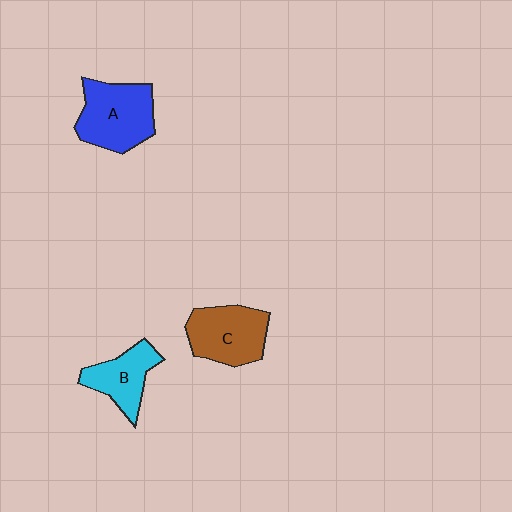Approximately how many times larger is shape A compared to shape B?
Approximately 1.4 times.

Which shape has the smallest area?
Shape B (cyan).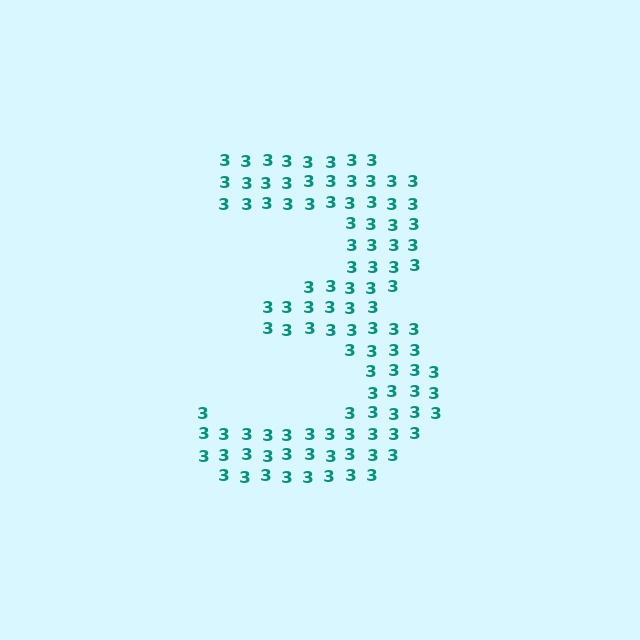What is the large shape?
The large shape is the digit 3.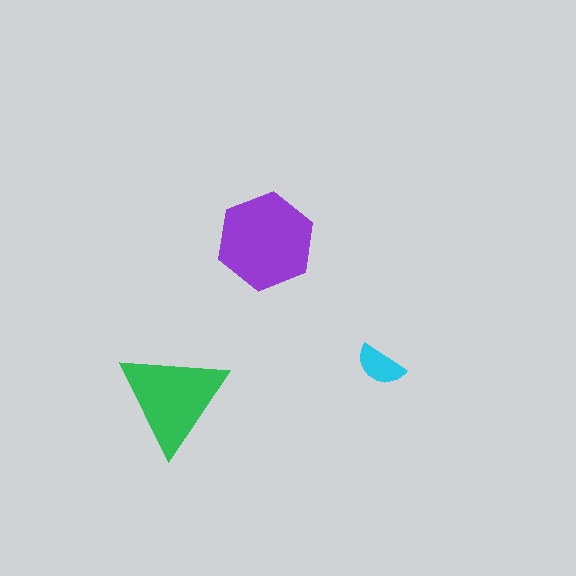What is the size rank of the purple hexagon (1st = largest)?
1st.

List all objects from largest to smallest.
The purple hexagon, the green triangle, the cyan semicircle.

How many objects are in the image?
There are 3 objects in the image.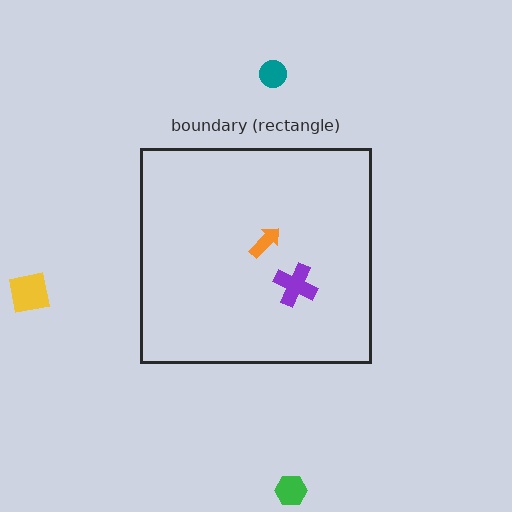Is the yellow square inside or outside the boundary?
Outside.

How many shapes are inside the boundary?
2 inside, 3 outside.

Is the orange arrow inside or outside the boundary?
Inside.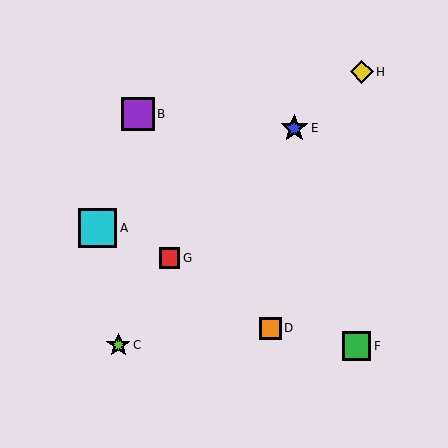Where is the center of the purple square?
The center of the purple square is at (137, 114).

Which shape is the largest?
The cyan square (labeled A) is the largest.